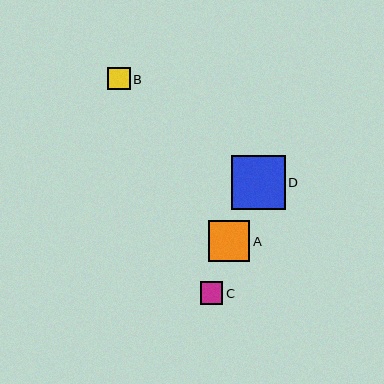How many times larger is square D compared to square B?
Square D is approximately 2.4 times the size of square B.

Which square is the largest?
Square D is the largest with a size of approximately 54 pixels.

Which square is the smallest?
Square B is the smallest with a size of approximately 22 pixels.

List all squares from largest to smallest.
From largest to smallest: D, A, C, B.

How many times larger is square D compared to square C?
Square D is approximately 2.4 times the size of square C.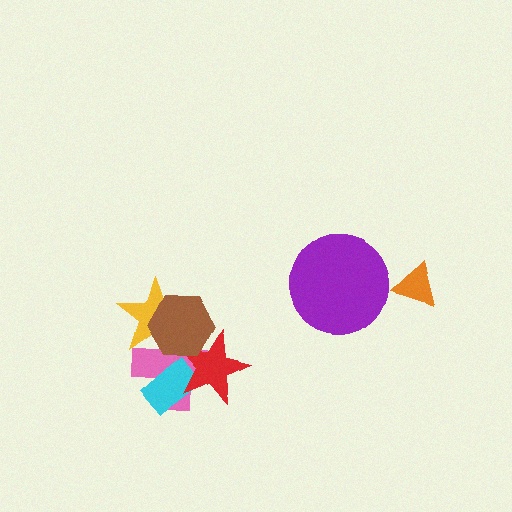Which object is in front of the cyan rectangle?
The red star is in front of the cyan rectangle.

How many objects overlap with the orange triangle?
0 objects overlap with the orange triangle.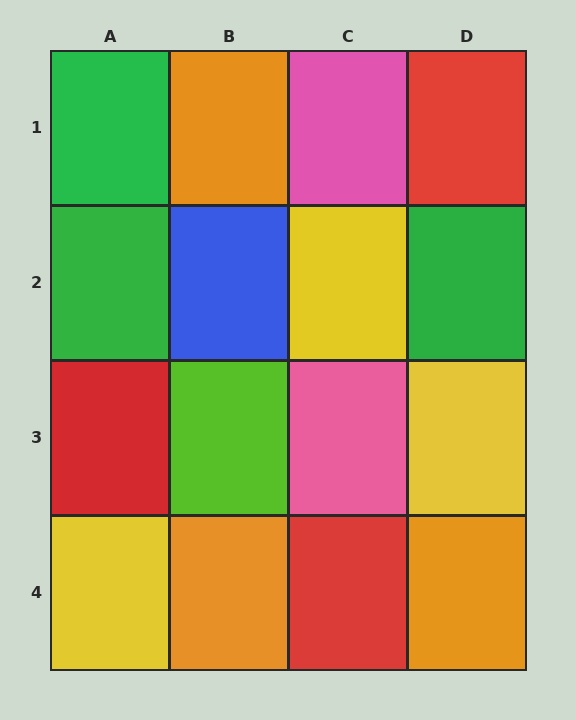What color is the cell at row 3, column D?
Yellow.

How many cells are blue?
1 cell is blue.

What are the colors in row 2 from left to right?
Green, blue, yellow, green.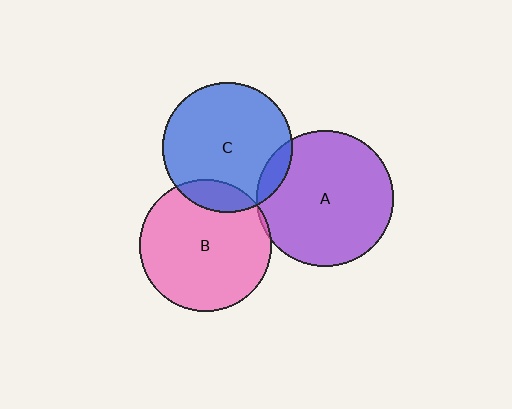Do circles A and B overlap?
Yes.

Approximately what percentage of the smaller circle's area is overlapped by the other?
Approximately 5%.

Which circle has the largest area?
Circle A (purple).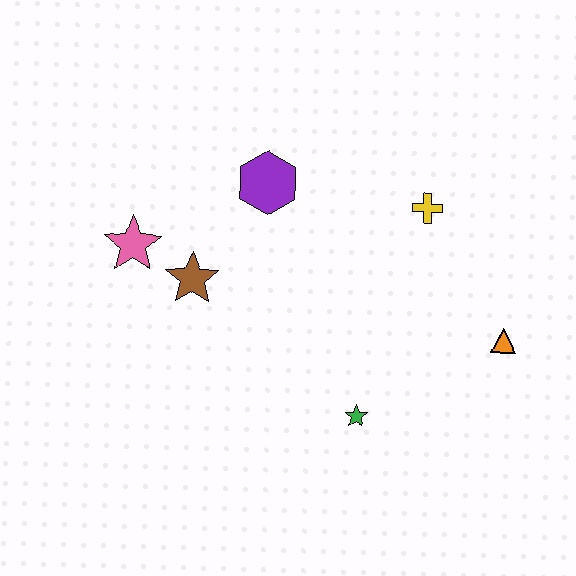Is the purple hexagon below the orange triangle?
No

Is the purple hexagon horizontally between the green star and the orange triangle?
No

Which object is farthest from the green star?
The pink star is farthest from the green star.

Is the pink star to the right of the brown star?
No